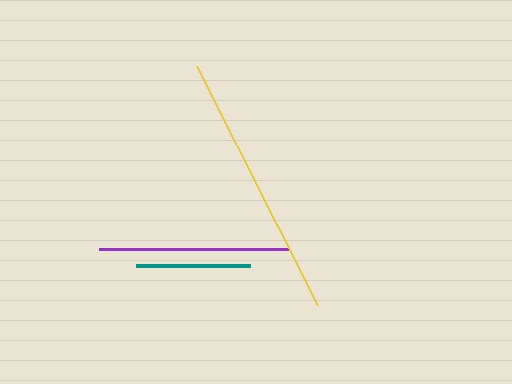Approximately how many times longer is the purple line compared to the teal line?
The purple line is approximately 1.7 times the length of the teal line.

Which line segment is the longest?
The yellow line is the longest at approximately 268 pixels.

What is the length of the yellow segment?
The yellow segment is approximately 268 pixels long.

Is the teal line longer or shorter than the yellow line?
The yellow line is longer than the teal line.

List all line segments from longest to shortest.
From longest to shortest: yellow, purple, teal.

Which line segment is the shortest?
The teal line is the shortest at approximately 114 pixels.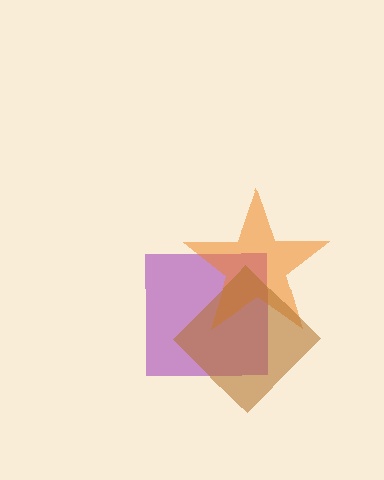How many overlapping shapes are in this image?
There are 3 overlapping shapes in the image.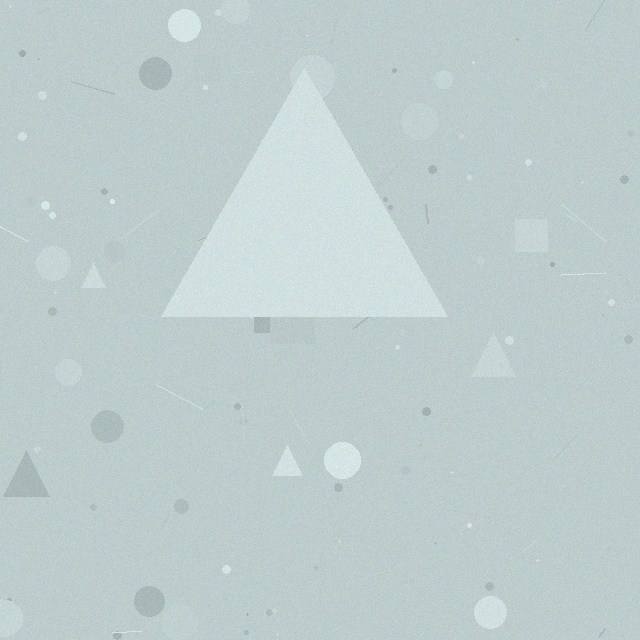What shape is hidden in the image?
A triangle is hidden in the image.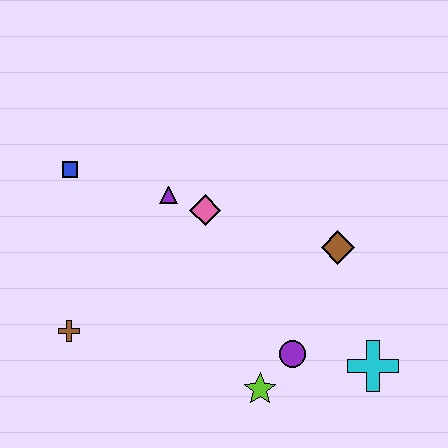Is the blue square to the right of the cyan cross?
No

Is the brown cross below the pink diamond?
Yes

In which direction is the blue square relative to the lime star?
The blue square is above the lime star.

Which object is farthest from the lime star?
The blue square is farthest from the lime star.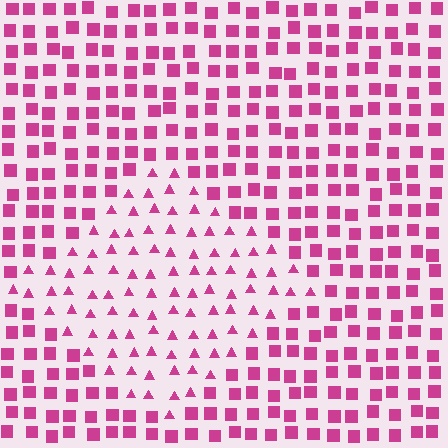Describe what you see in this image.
The image is filled with small magenta elements arranged in a uniform grid. A diamond-shaped region contains triangles, while the surrounding area contains squares. The boundary is defined purely by the change in element shape.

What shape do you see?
I see a diamond.